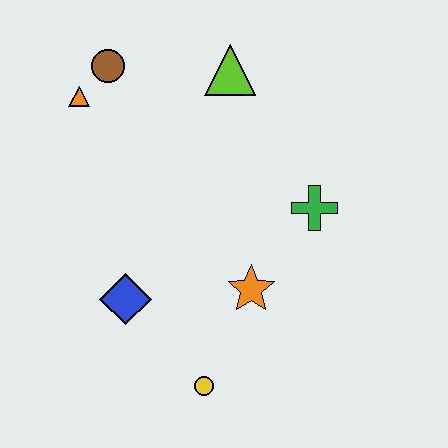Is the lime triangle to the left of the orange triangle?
No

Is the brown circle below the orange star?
No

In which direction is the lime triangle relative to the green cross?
The lime triangle is above the green cross.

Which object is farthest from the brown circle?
The yellow circle is farthest from the brown circle.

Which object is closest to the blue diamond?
The yellow circle is closest to the blue diamond.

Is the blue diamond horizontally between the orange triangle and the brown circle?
No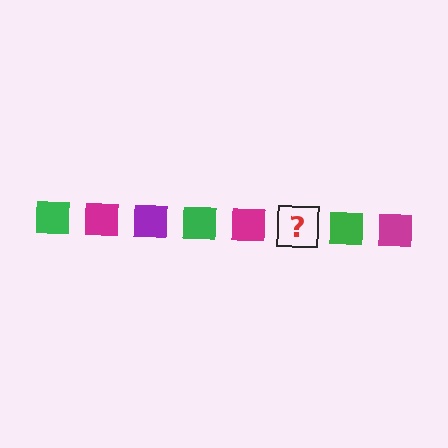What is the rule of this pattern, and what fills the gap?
The rule is that the pattern cycles through green, magenta, purple squares. The gap should be filled with a purple square.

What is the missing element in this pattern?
The missing element is a purple square.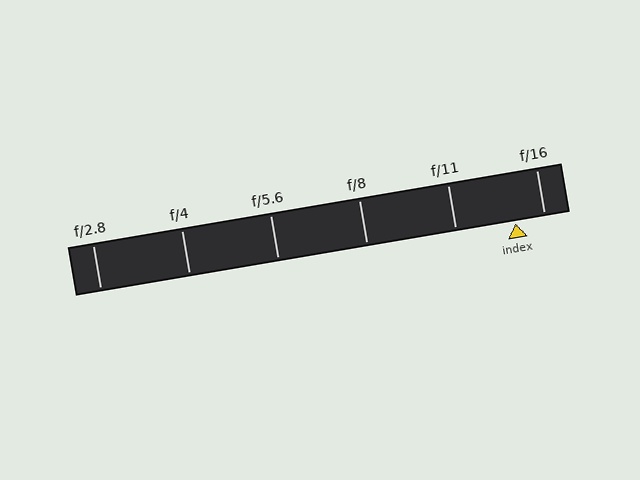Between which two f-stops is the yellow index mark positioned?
The index mark is between f/11 and f/16.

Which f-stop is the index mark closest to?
The index mark is closest to f/16.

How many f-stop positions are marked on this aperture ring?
There are 6 f-stop positions marked.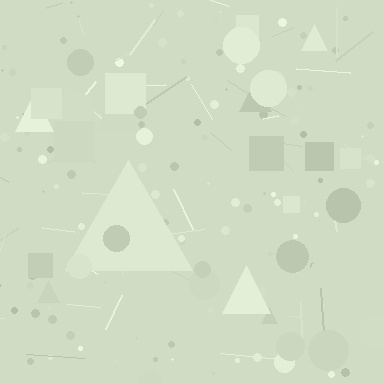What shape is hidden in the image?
A triangle is hidden in the image.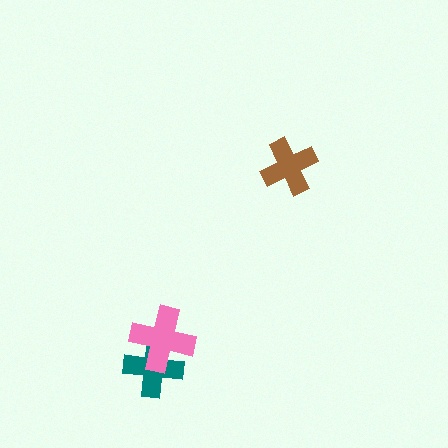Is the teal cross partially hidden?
Yes, it is partially covered by another shape.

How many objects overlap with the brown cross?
0 objects overlap with the brown cross.